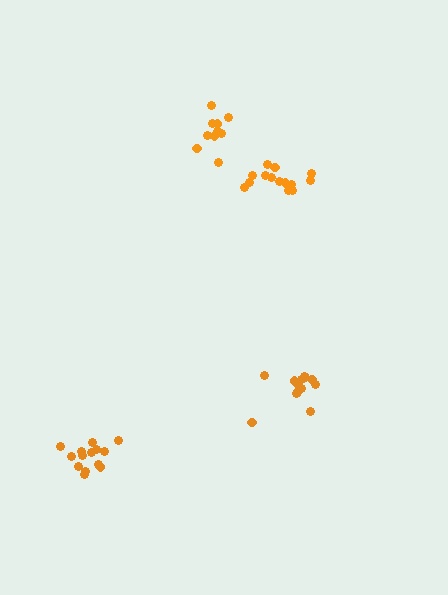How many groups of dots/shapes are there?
There are 4 groups.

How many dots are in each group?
Group 1: 14 dots, Group 2: 14 dots, Group 3: 10 dots, Group 4: 14 dots (52 total).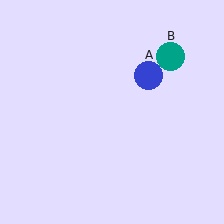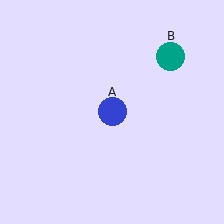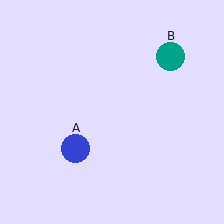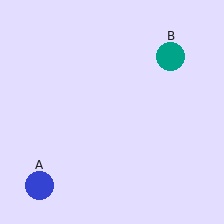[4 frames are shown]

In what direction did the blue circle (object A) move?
The blue circle (object A) moved down and to the left.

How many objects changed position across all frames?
1 object changed position: blue circle (object A).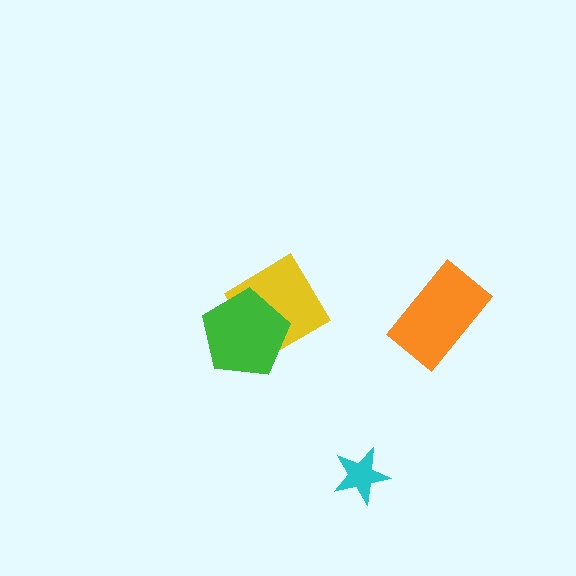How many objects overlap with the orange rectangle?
0 objects overlap with the orange rectangle.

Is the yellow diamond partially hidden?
Yes, it is partially covered by another shape.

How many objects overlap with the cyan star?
0 objects overlap with the cyan star.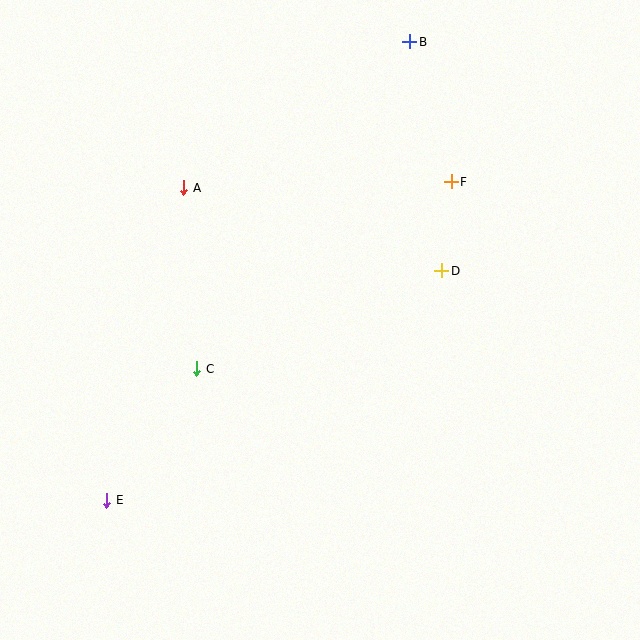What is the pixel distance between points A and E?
The distance between A and E is 322 pixels.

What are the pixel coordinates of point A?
Point A is at (184, 188).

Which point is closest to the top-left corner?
Point A is closest to the top-left corner.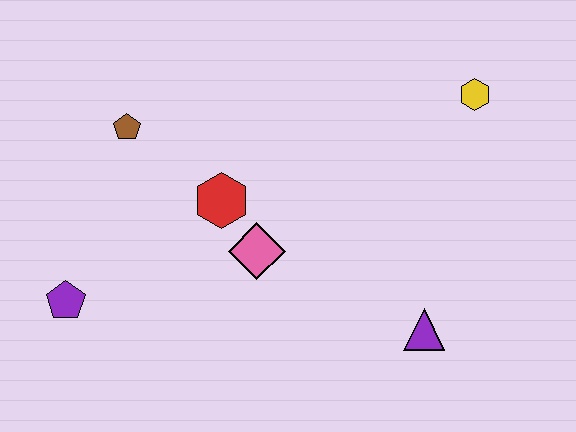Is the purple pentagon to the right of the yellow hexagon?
No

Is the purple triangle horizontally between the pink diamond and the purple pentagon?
No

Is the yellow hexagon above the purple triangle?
Yes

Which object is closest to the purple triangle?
The pink diamond is closest to the purple triangle.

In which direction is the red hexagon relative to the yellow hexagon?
The red hexagon is to the left of the yellow hexagon.